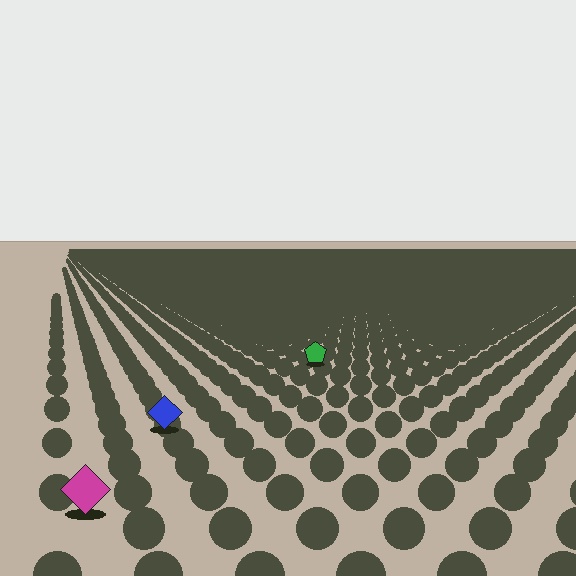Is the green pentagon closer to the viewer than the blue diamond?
No. The blue diamond is closer — you can tell from the texture gradient: the ground texture is coarser near it.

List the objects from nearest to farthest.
From nearest to farthest: the magenta diamond, the blue diamond, the green pentagon.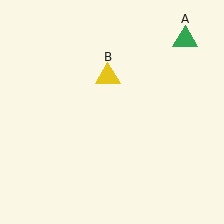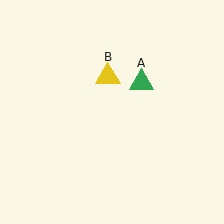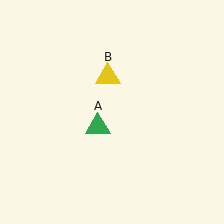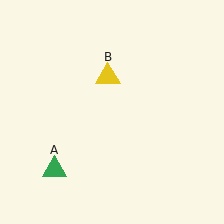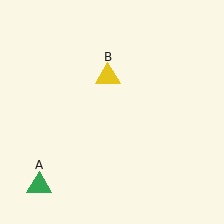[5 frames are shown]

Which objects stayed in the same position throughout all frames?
Yellow triangle (object B) remained stationary.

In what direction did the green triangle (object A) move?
The green triangle (object A) moved down and to the left.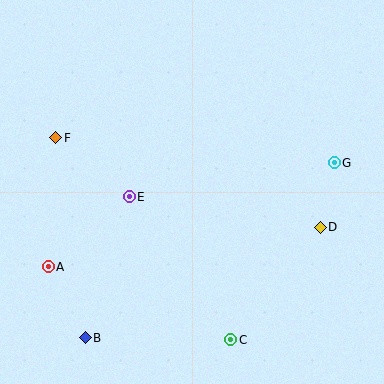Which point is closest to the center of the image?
Point E at (129, 197) is closest to the center.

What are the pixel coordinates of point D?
Point D is at (320, 227).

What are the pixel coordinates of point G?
Point G is at (334, 163).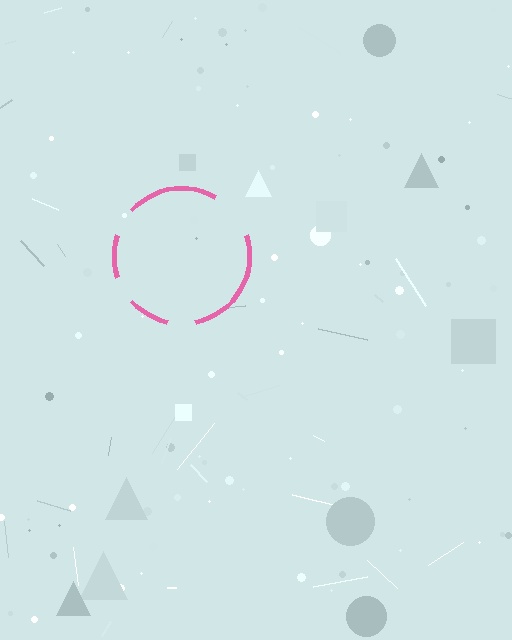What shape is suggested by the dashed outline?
The dashed outline suggests a circle.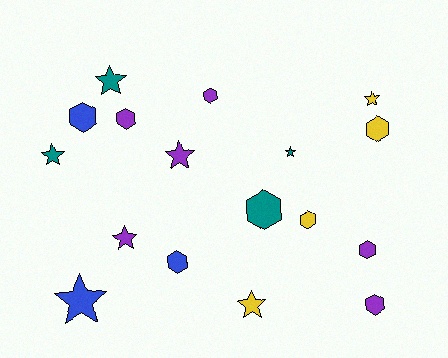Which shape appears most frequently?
Hexagon, with 9 objects.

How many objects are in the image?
There are 17 objects.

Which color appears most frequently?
Purple, with 6 objects.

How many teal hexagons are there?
There is 1 teal hexagon.